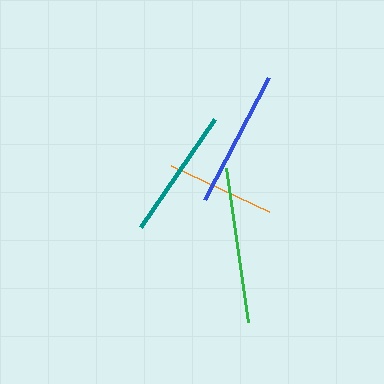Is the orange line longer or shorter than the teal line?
The teal line is longer than the orange line.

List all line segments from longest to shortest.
From longest to shortest: green, blue, teal, orange.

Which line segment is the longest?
The green line is the longest at approximately 156 pixels.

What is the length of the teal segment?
The teal segment is approximately 131 pixels long.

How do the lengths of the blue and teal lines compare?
The blue and teal lines are approximately the same length.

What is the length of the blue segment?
The blue segment is approximately 137 pixels long.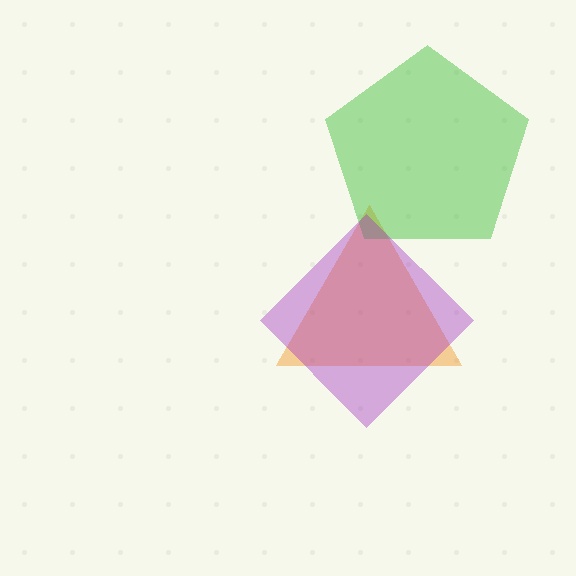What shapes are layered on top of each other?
The layered shapes are: an orange triangle, a green pentagon, a purple diamond.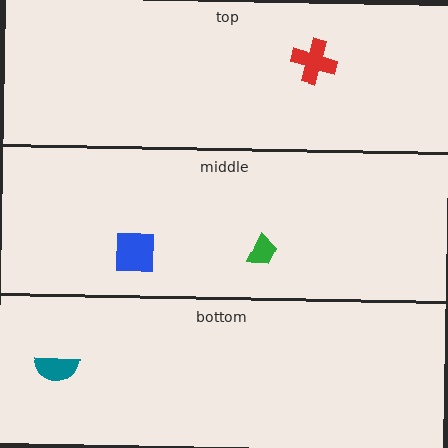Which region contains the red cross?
The top region.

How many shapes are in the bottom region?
1.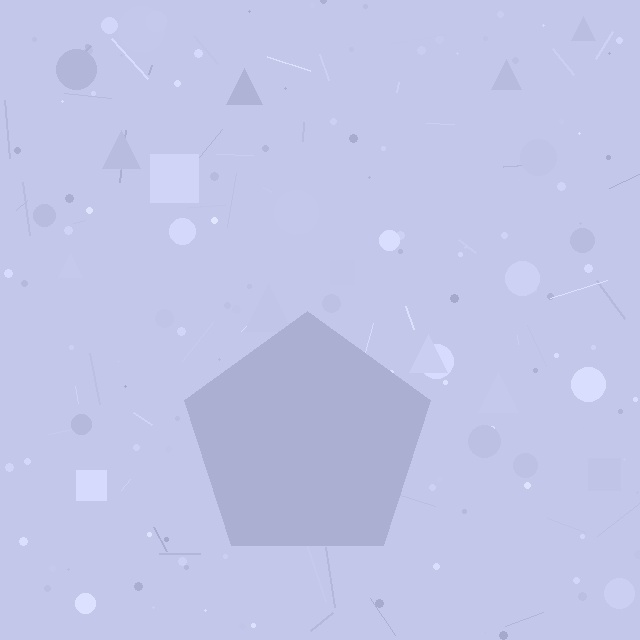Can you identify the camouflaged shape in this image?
The camouflaged shape is a pentagon.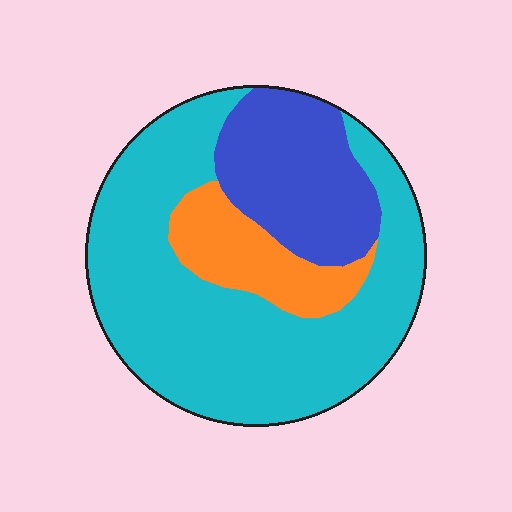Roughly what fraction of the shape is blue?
Blue covers about 25% of the shape.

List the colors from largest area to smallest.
From largest to smallest: cyan, blue, orange.